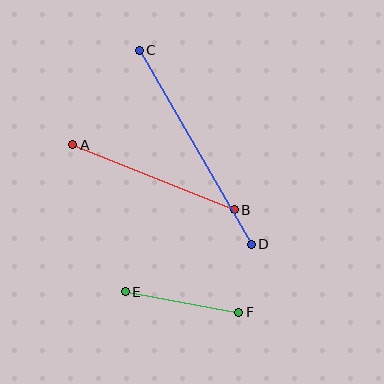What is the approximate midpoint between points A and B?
The midpoint is at approximately (154, 177) pixels.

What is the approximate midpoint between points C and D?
The midpoint is at approximately (195, 147) pixels.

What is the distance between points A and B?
The distance is approximately 174 pixels.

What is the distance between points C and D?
The distance is approximately 224 pixels.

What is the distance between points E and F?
The distance is approximately 116 pixels.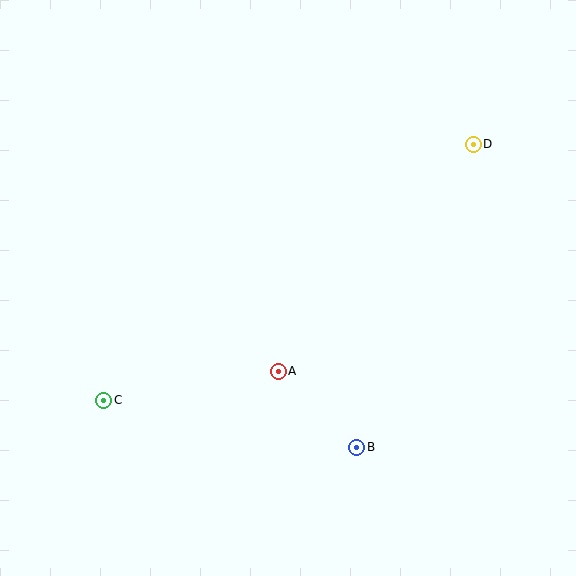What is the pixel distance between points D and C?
The distance between D and C is 449 pixels.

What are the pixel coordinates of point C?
Point C is at (104, 400).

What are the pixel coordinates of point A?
Point A is at (278, 371).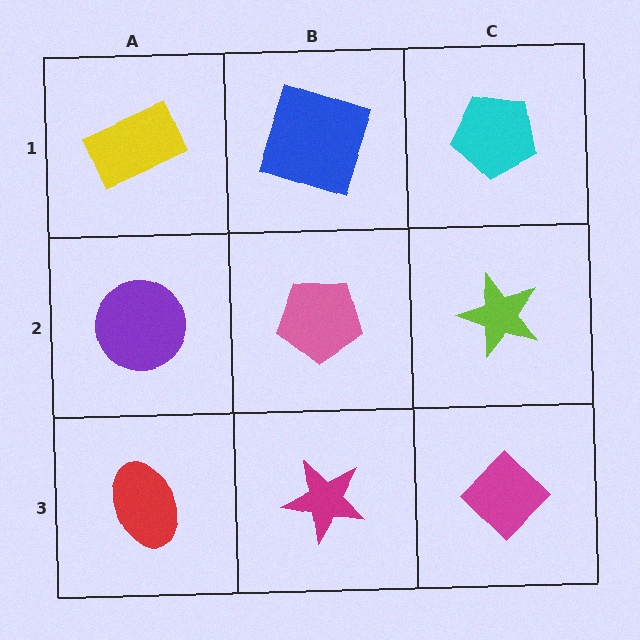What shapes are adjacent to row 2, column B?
A blue square (row 1, column B), a magenta star (row 3, column B), a purple circle (row 2, column A), a lime star (row 2, column C).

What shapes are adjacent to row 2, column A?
A yellow rectangle (row 1, column A), a red ellipse (row 3, column A), a pink pentagon (row 2, column B).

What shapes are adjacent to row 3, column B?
A pink pentagon (row 2, column B), a red ellipse (row 3, column A), a magenta diamond (row 3, column C).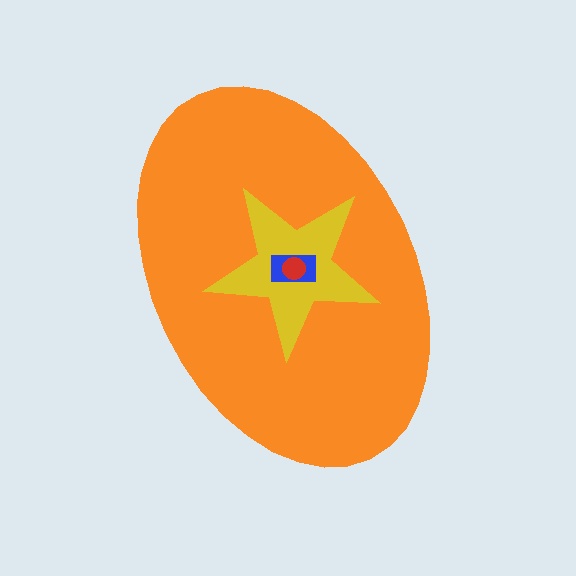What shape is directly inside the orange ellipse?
The yellow star.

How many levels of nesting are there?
4.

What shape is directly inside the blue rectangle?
The red circle.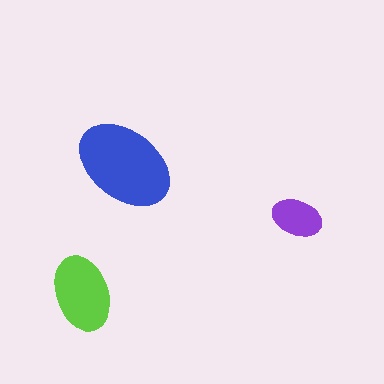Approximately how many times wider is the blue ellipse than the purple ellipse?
About 2 times wider.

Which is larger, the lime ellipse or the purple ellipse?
The lime one.